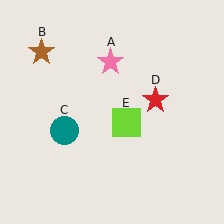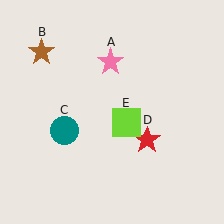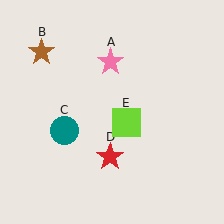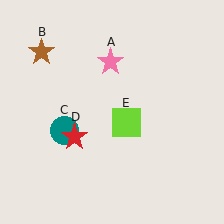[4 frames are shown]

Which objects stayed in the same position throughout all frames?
Pink star (object A) and brown star (object B) and teal circle (object C) and lime square (object E) remained stationary.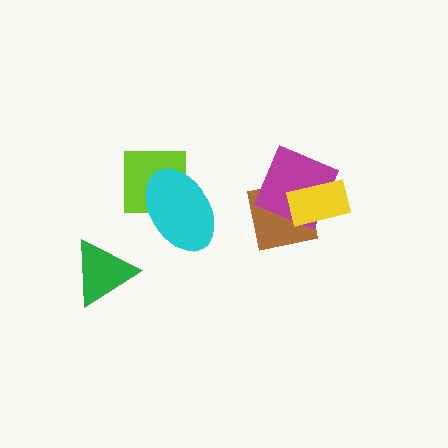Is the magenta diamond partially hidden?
Yes, it is partially covered by another shape.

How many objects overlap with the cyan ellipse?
1 object overlaps with the cyan ellipse.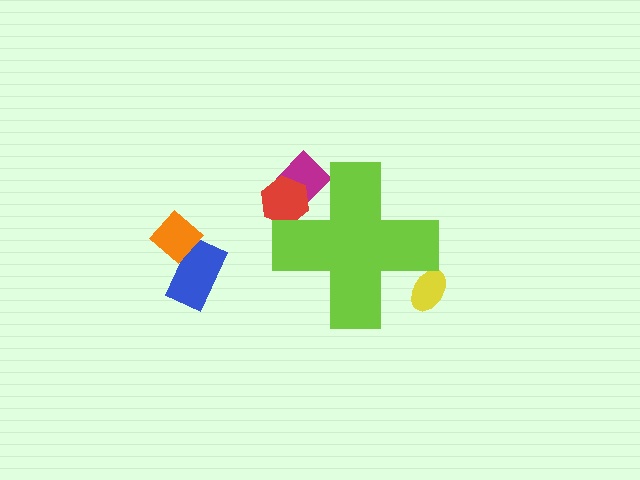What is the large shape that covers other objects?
A lime cross.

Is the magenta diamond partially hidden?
Yes, the magenta diamond is partially hidden behind the lime cross.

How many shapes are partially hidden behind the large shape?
3 shapes are partially hidden.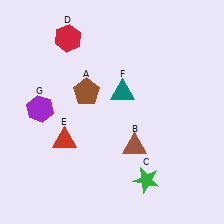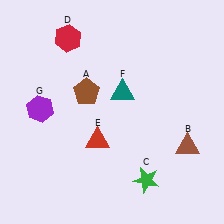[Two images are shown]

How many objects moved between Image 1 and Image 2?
2 objects moved between the two images.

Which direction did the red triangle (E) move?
The red triangle (E) moved right.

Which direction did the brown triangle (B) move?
The brown triangle (B) moved right.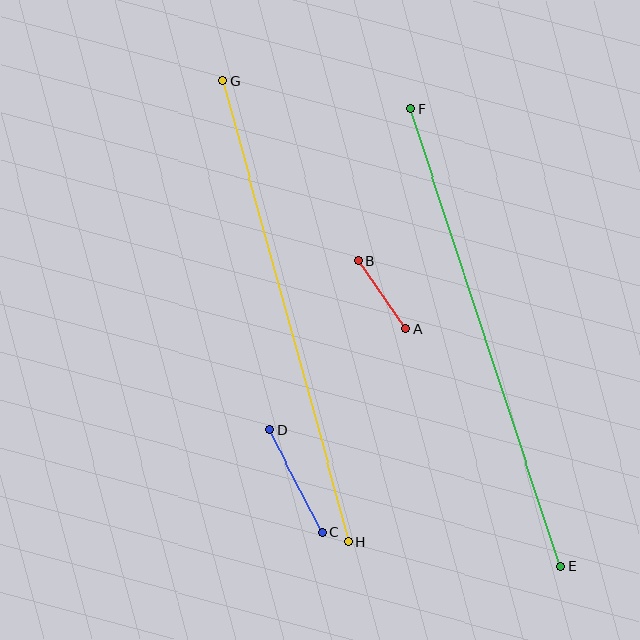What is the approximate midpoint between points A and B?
The midpoint is at approximately (382, 295) pixels.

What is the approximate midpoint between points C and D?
The midpoint is at approximately (296, 481) pixels.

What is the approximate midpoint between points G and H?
The midpoint is at approximately (286, 311) pixels.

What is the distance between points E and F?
The distance is approximately 481 pixels.